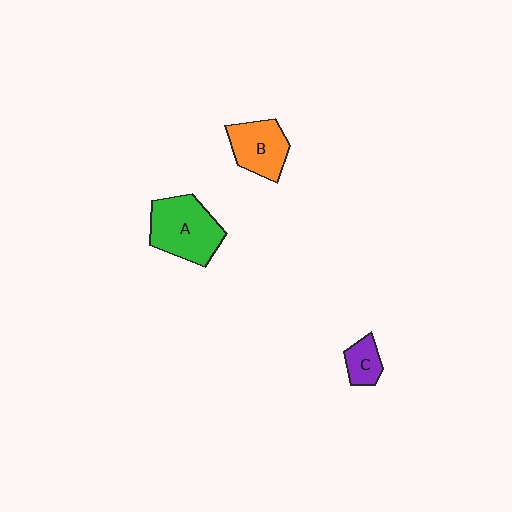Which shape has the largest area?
Shape A (green).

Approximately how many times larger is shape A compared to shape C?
Approximately 2.7 times.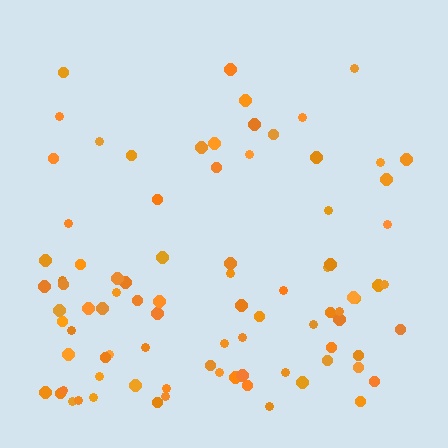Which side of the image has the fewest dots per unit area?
The top.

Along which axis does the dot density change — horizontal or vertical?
Vertical.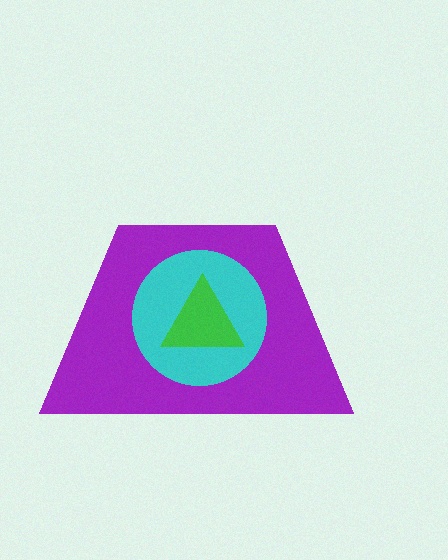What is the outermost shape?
The purple trapezoid.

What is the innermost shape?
The green triangle.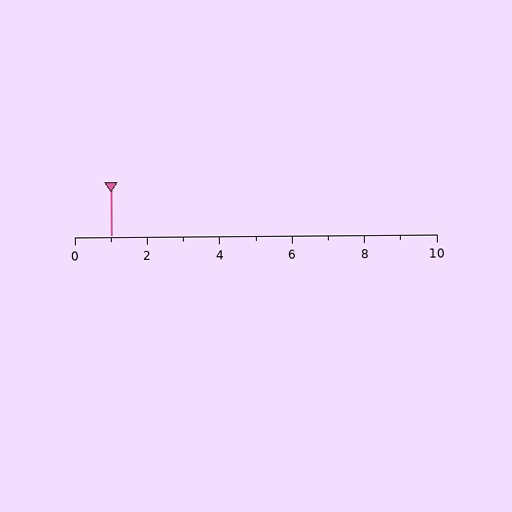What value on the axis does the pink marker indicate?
The marker indicates approximately 1.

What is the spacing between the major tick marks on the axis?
The major ticks are spaced 2 apart.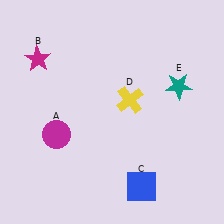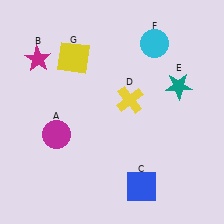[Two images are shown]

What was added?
A cyan circle (F), a yellow square (G) were added in Image 2.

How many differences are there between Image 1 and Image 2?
There are 2 differences between the two images.